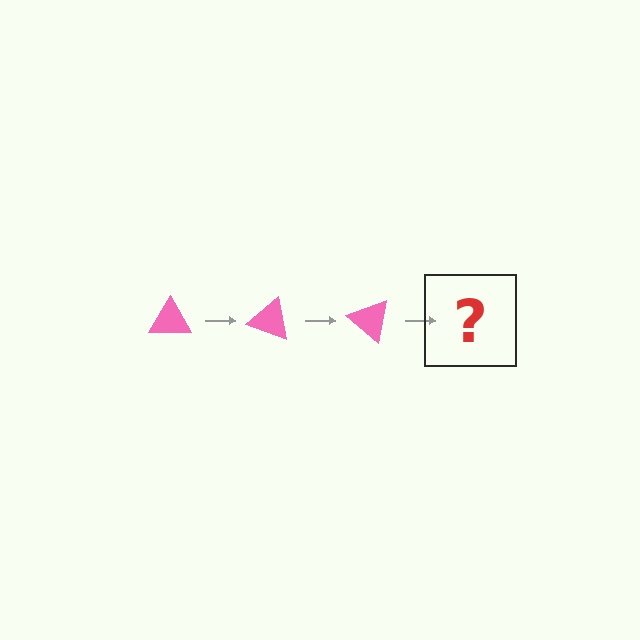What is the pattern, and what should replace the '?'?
The pattern is that the triangle rotates 20 degrees each step. The '?' should be a pink triangle rotated 60 degrees.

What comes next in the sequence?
The next element should be a pink triangle rotated 60 degrees.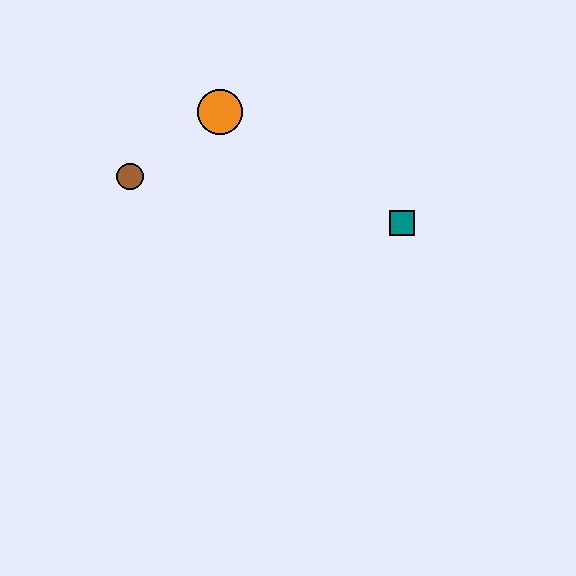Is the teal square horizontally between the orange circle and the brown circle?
No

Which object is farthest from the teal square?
The brown circle is farthest from the teal square.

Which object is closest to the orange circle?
The brown circle is closest to the orange circle.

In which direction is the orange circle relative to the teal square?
The orange circle is to the left of the teal square.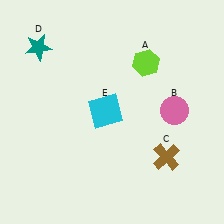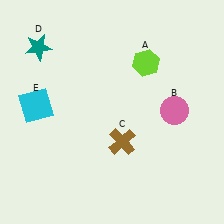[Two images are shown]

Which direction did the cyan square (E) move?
The cyan square (E) moved left.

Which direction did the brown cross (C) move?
The brown cross (C) moved left.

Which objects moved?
The objects that moved are: the brown cross (C), the cyan square (E).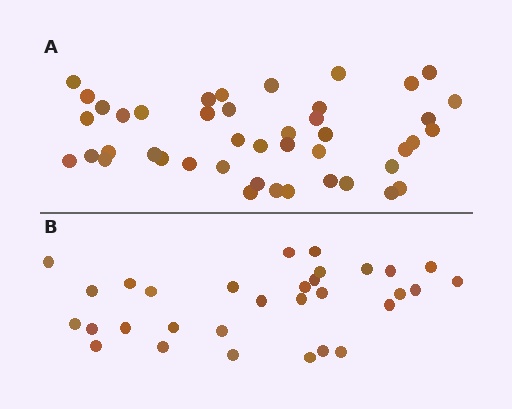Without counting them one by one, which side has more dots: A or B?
Region A (the top region) has more dots.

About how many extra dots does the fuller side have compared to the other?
Region A has approximately 15 more dots than region B.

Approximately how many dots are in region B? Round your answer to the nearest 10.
About 30 dots. (The exact count is 31, which rounds to 30.)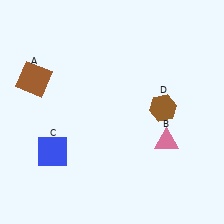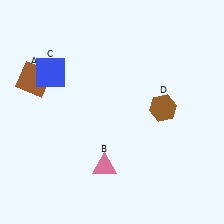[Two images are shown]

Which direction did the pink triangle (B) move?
The pink triangle (B) moved left.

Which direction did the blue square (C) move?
The blue square (C) moved up.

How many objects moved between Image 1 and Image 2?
2 objects moved between the two images.